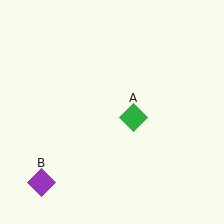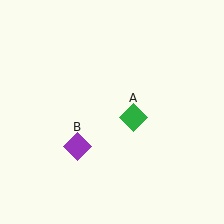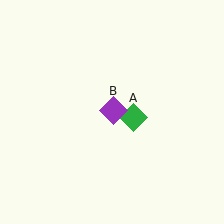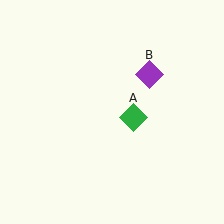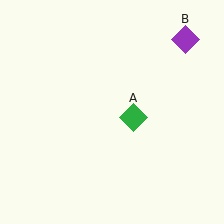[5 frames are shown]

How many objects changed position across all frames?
1 object changed position: purple diamond (object B).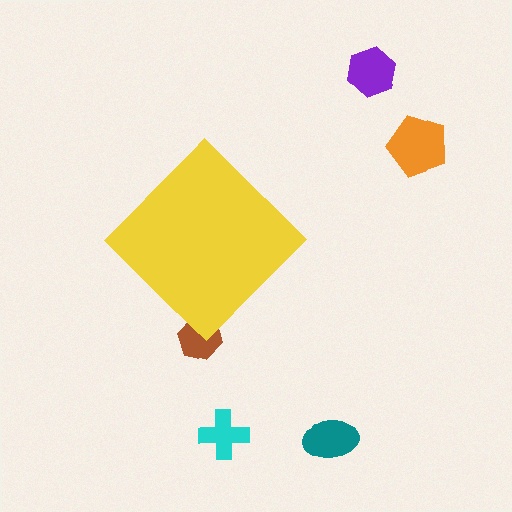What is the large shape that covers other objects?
A yellow diamond.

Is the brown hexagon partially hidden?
Yes, the brown hexagon is partially hidden behind the yellow diamond.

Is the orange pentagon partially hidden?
No, the orange pentagon is fully visible.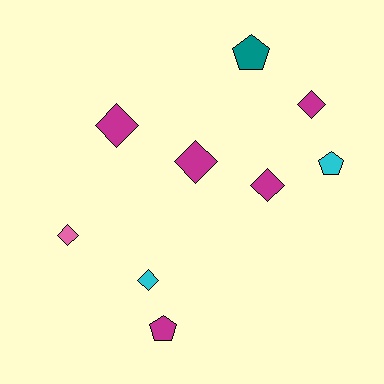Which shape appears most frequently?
Diamond, with 6 objects.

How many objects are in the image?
There are 9 objects.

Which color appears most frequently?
Magenta, with 5 objects.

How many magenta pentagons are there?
There is 1 magenta pentagon.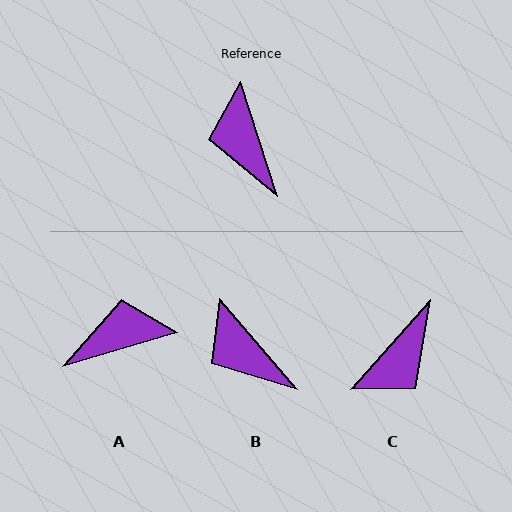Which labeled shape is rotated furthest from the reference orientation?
C, about 120 degrees away.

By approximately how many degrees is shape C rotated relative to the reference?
Approximately 120 degrees counter-clockwise.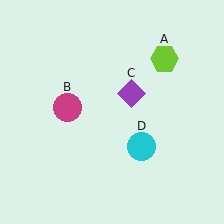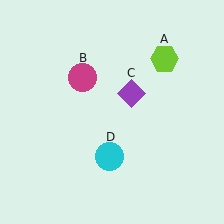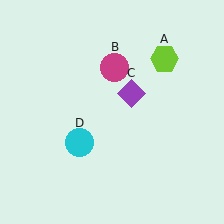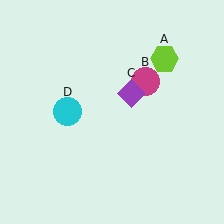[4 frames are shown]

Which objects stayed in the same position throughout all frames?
Lime hexagon (object A) and purple diamond (object C) remained stationary.